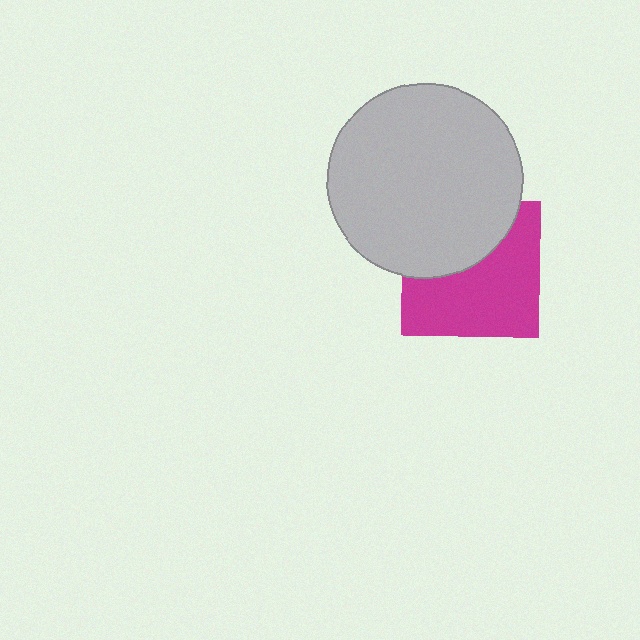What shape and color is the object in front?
The object in front is a light gray circle.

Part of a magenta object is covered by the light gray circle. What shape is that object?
It is a square.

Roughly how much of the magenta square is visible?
About half of it is visible (roughly 60%).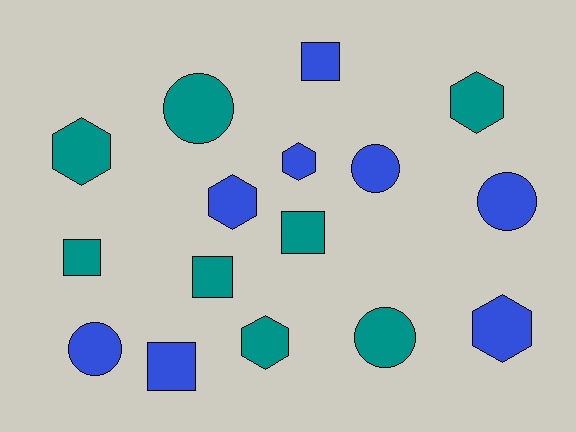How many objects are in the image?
There are 16 objects.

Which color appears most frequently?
Blue, with 8 objects.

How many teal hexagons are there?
There are 3 teal hexagons.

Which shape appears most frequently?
Hexagon, with 6 objects.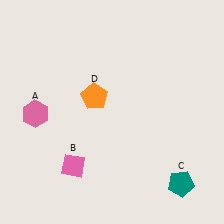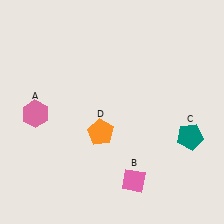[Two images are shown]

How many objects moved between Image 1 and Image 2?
3 objects moved between the two images.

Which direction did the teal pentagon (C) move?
The teal pentagon (C) moved up.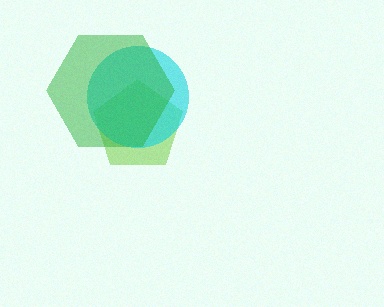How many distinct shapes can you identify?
There are 3 distinct shapes: a lime pentagon, a cyan circle, a green hexagon.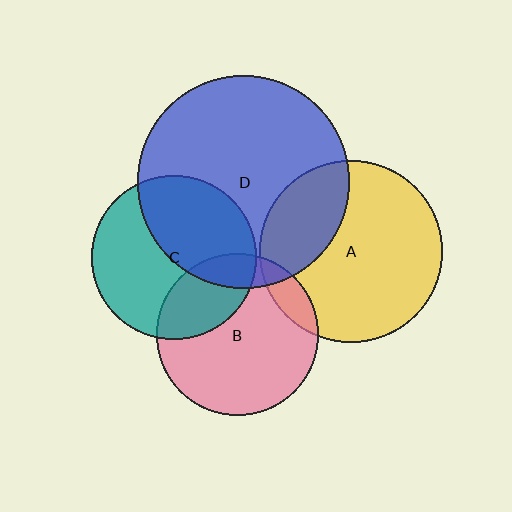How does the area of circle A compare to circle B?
Approximately 1.3 times.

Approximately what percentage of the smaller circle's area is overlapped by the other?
Approximately 30%.